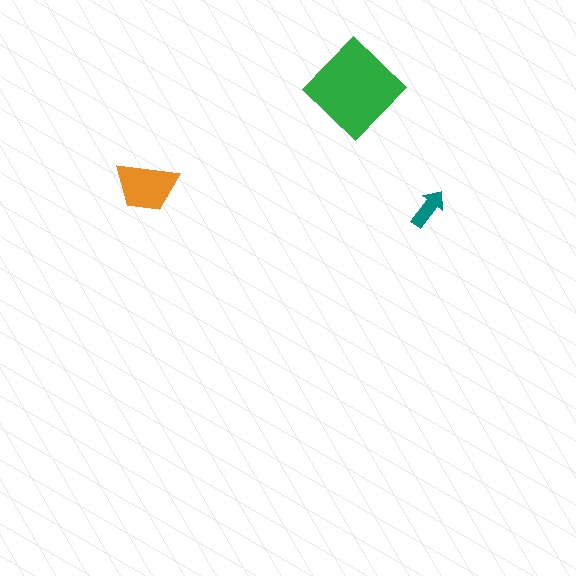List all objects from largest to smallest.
The green diamond, the orange trapezoid, the teal arrow.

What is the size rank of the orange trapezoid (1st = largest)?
2nd.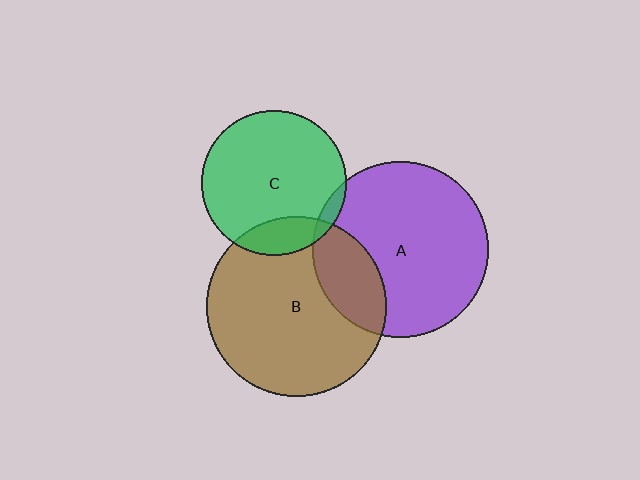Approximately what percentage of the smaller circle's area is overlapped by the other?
Approximately 5%.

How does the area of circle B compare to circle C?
Approximately 1.6 times.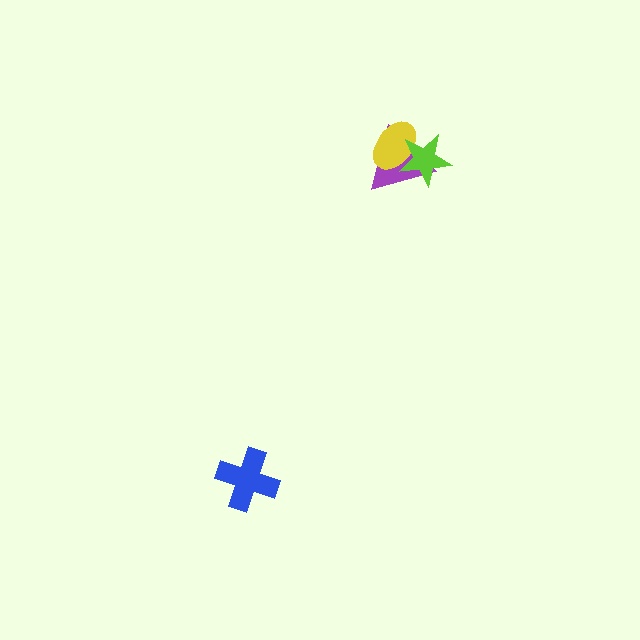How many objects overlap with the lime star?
2 objects overlap with the lime star.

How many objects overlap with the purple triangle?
2 objects overlap with the purple triangle.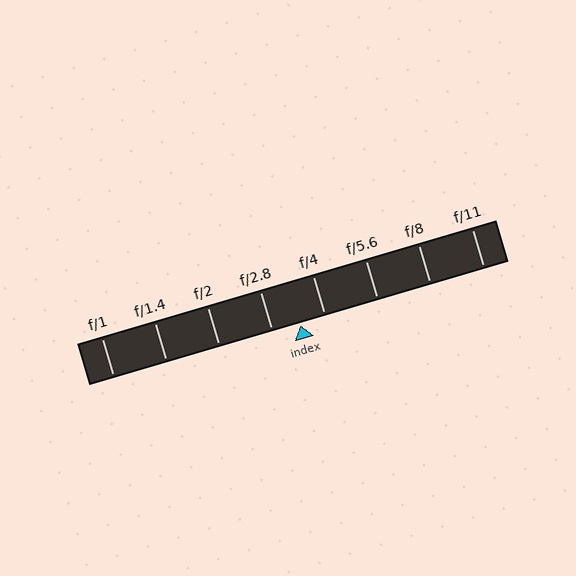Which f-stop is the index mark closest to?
The index mark is closest to f/4.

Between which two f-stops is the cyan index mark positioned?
The index mark is between f/2.8 and f/4.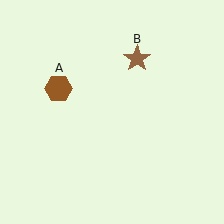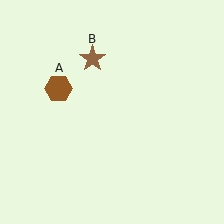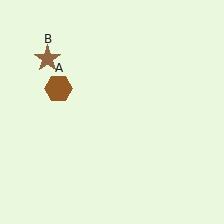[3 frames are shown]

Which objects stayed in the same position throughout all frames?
Brown hexagon (object A) remained stationary.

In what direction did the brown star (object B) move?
The brown star (object B) moved left.